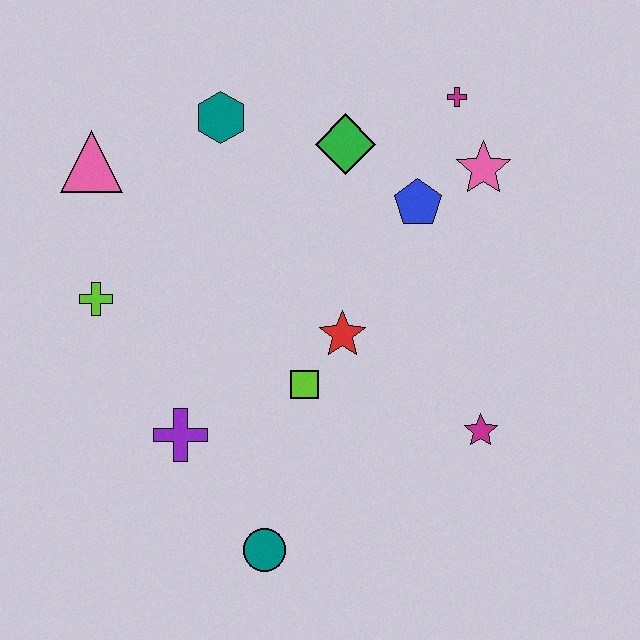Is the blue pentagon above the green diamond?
No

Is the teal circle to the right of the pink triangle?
Yes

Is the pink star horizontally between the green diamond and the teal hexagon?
No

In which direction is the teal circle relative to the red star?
The teal circle is below the red star.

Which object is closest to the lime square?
The red star is closest to the lime square.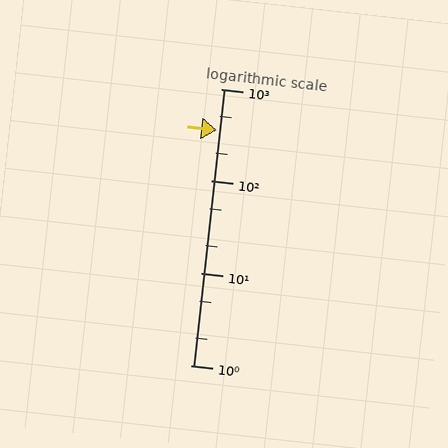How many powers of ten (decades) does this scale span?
The scale spans 3 decades, from 1 to 1000.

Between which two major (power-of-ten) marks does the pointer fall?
The pointer is between 100 and 1000.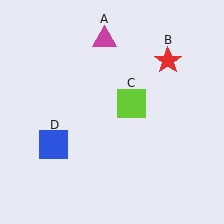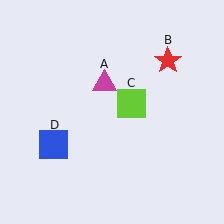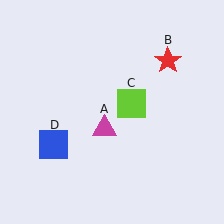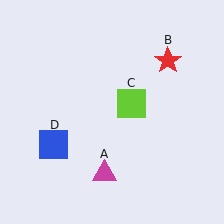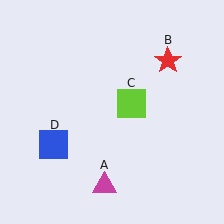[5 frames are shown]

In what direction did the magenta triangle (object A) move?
The magenta triangle (object A) moved down.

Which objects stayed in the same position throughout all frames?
Red star (object B) and lime square (object C) and blue square (object D) remained stationary.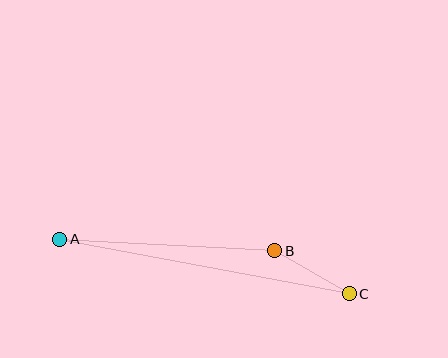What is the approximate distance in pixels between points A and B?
The distance between A and B is approximately 215 pixels.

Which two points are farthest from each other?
Points A and C are farthest from each other.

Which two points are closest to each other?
Points B and C are closest to each other.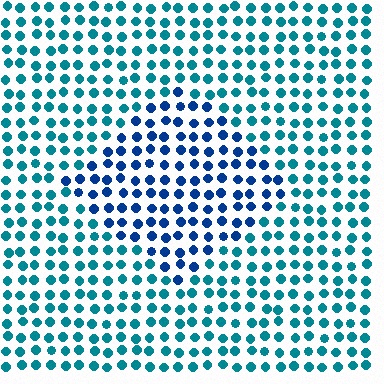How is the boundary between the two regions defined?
The boundary is defined purely by a slight shift in hue (about 33 degrees). Spacing, size, and orientation are identical on both sides.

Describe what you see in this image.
The image is filled with small teal elements in a uniform arrangement. A diamond-shaped region is visible where the elements are tinted to a slightly different hue, forming a subtle color boundary.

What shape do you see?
I see a diamond.